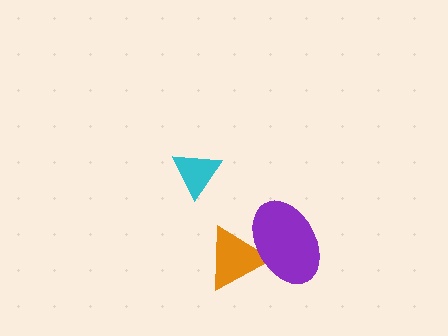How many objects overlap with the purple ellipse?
1 object overlaps with the purple ellipse.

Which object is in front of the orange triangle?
The purple ellipse is in front of the orange triangle.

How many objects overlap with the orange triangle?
1 object overlaps with the orange triangle.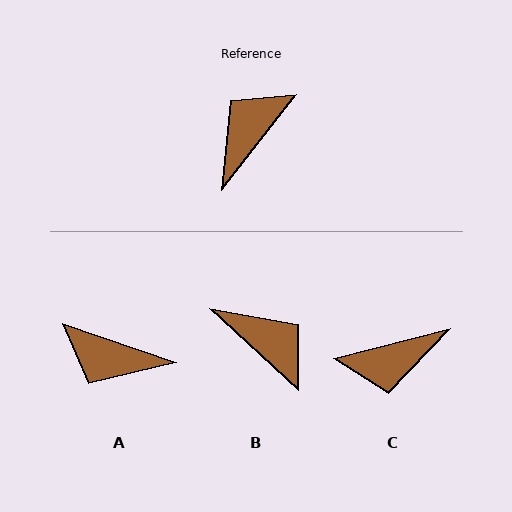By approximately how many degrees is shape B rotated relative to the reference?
Approximately 95 degrees clockwise.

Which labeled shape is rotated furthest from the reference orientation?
C, about 142 degrees away.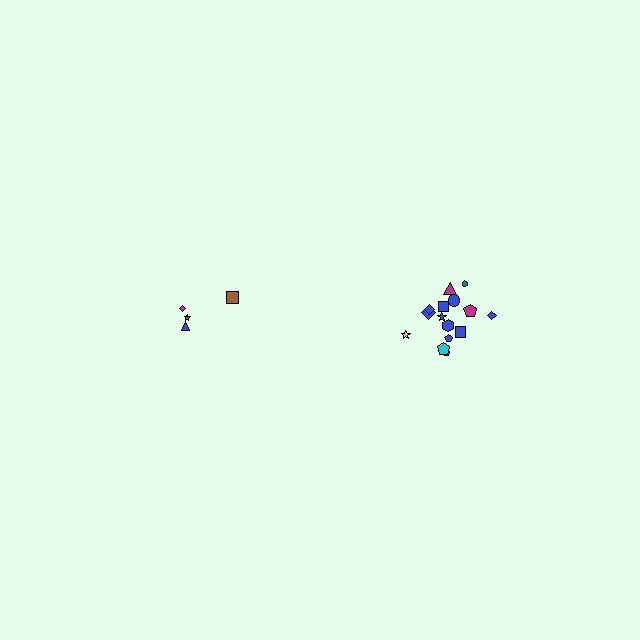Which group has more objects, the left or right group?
The right group.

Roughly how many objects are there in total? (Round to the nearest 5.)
Roughly 20 objects in total.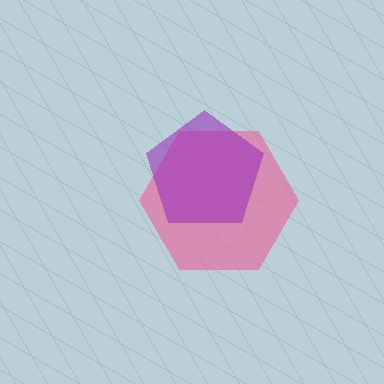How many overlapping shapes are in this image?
There are 2 overlapping shapes in the image.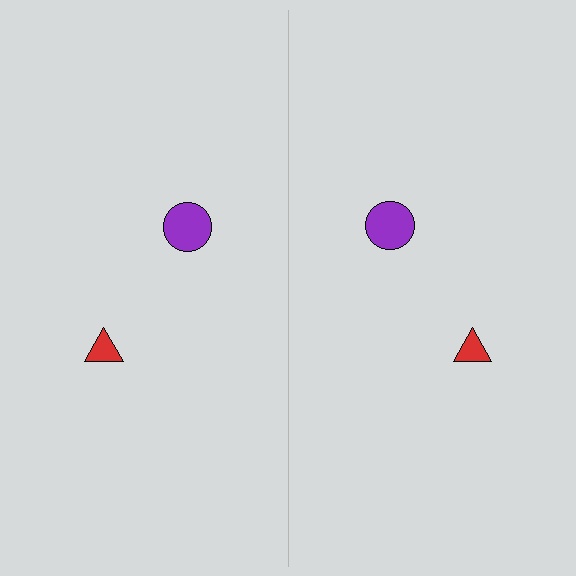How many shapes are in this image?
There are 4 shapes in this image.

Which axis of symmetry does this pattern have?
The pattern has a vertical axis of symmetry running through the center of the image.